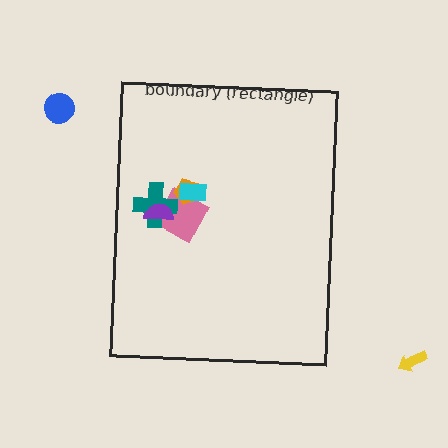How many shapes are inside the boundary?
5 inside, 2 outside.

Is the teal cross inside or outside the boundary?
Inside.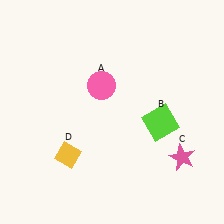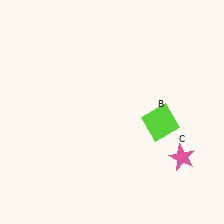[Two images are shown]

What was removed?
The pink circle (A), the yellow diamond (D) were removed in Image 2.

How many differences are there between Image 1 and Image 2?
There are 2 differences between the two images.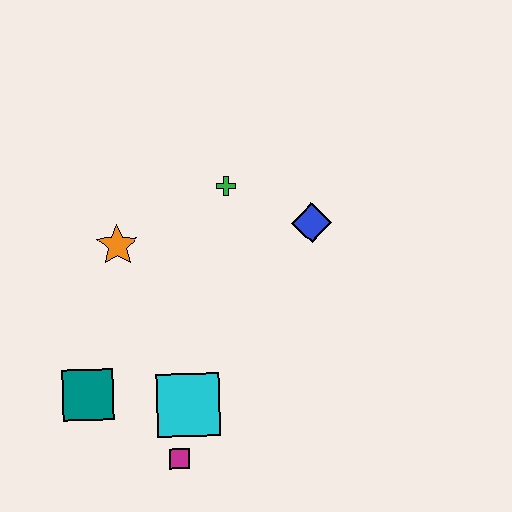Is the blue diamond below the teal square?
No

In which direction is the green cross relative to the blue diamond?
The green cross is to the left of the blue diamond.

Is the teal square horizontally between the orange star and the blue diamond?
No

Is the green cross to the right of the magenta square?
Yes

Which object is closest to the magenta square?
The cyan square is closest to the magenta square.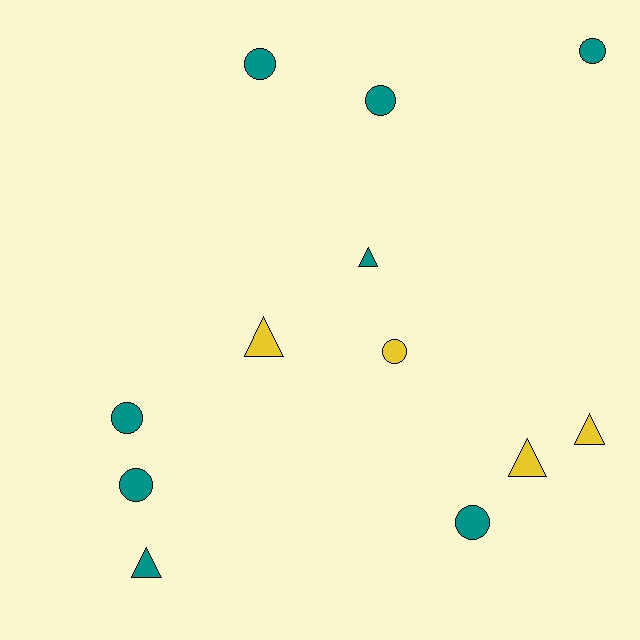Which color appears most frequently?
Teal, with 8 objects.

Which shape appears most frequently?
Circle, with 7 objects.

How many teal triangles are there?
There are 2 teal triangles.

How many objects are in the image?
There are 12 objects.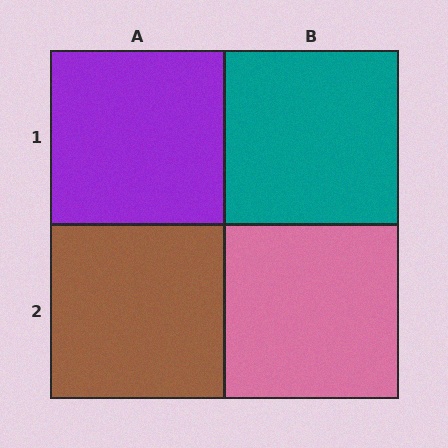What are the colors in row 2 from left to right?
Brown, pink.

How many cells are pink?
1 cell is pink.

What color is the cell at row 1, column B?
Teal.